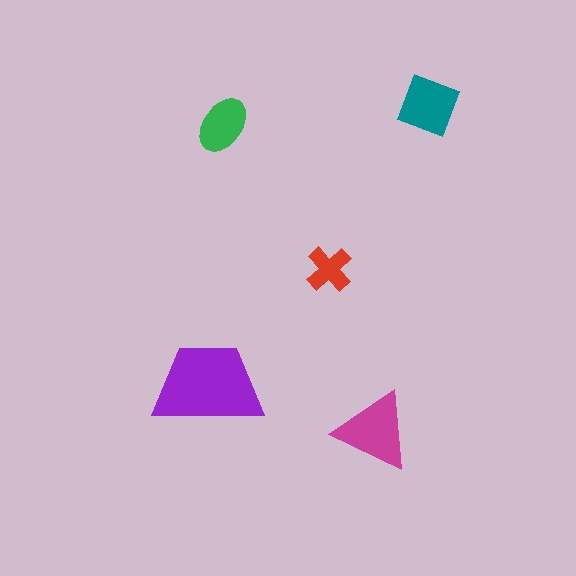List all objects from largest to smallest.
The purple trapezoid, the magenta triangle, the teal square, the green ellipse, the red cross.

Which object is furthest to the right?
The teal square is rightmost.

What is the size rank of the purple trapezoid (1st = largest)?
1st.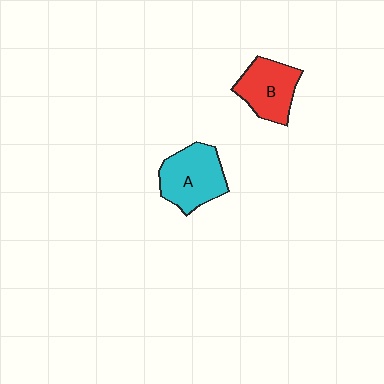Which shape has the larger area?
Shape A (cyan).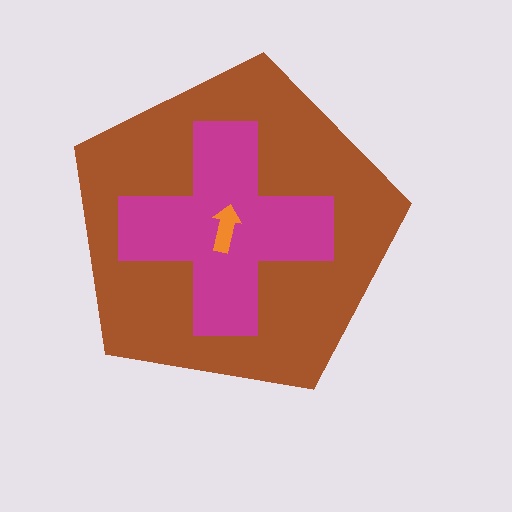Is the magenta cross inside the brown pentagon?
Yes.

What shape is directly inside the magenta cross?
The orange arrow.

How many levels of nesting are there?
3.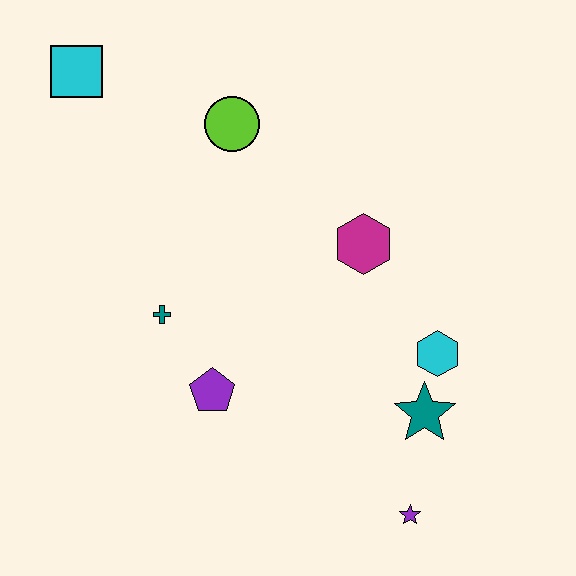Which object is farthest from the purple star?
The cyan square is farthest from the purple star.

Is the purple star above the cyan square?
No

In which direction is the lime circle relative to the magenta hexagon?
The lime circle is to the left of the magenta hexagon.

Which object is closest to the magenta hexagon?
The cyan hexagon is closest to the magenta hexagon.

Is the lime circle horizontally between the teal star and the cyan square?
Yes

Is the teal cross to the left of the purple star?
Yes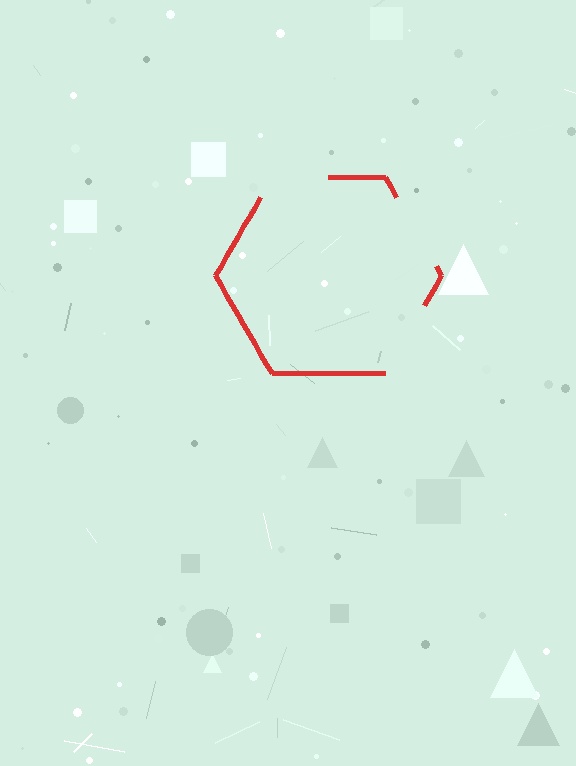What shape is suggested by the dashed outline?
The dashed outline suggests a hexagon.